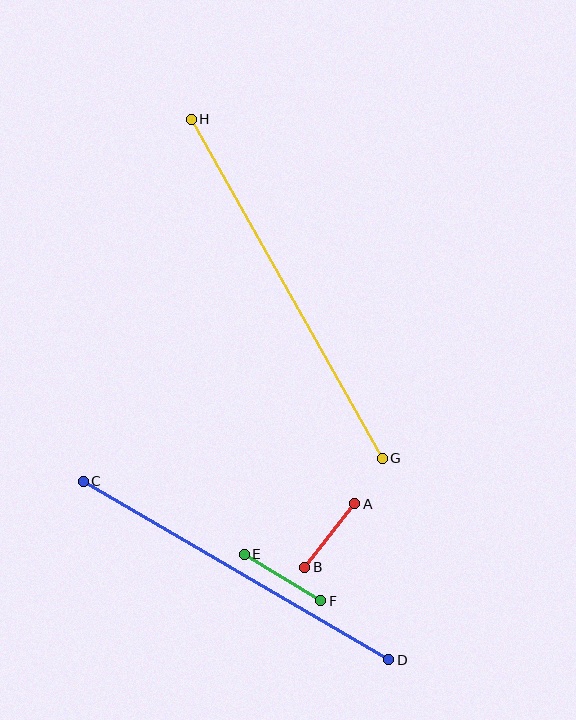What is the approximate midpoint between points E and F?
The midpoint is at approximately (283, 577) pixels.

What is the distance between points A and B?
The distance is approximately 81 pixels.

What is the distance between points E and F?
The distance is approximately 89 pixels.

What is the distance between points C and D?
The distance is approximately 354 pixels.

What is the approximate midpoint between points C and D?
The midpoint is at approximately (236, 570) pixels.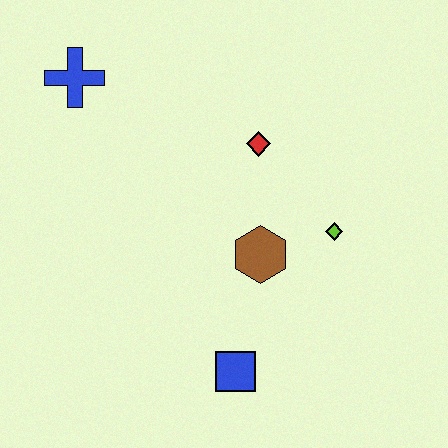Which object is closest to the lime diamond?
The brown hexagon is closest to the lime diamond.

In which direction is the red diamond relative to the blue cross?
The red diamond is to the right of the blue cross.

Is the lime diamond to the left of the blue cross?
No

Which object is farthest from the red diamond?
The blue square is farthest from the red diamond.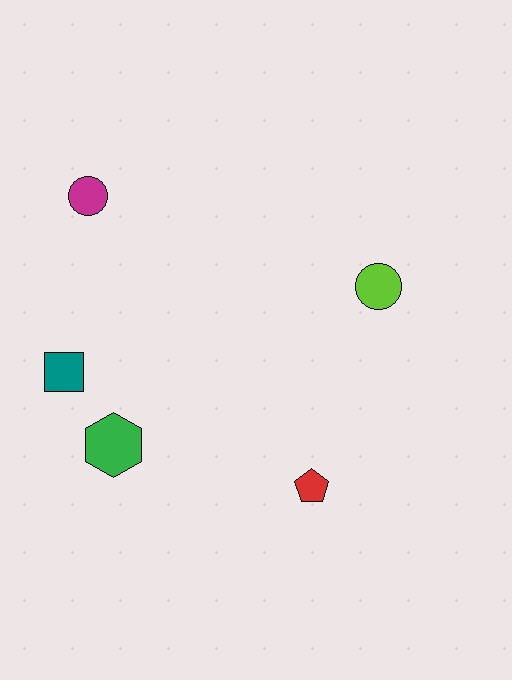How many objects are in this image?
There are 5 objects.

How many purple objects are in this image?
There are no purple objects.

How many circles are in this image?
There are 2 circles.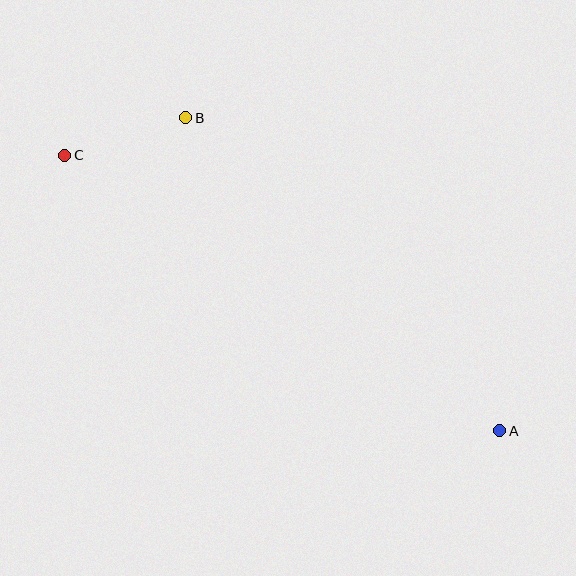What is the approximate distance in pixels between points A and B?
The distance between A and B is approximately 443 pixels.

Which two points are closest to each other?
Points B and C are closest to each other.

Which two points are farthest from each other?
Points A and C are farthest from each other.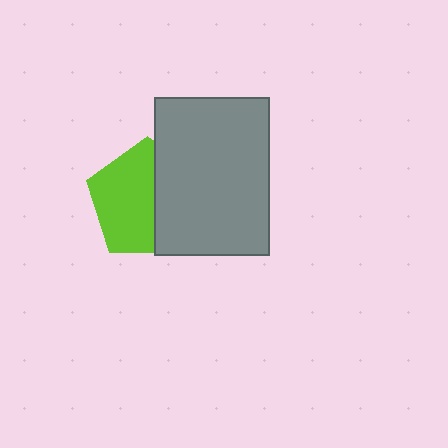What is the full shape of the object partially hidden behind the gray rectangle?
The partially hidden object is a lime pentagon.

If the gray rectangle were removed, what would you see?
You would see the complete lime pentagon.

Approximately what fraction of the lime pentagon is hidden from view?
Roughly 43% of the lime pentagon is hidden behind the gray rectangle.